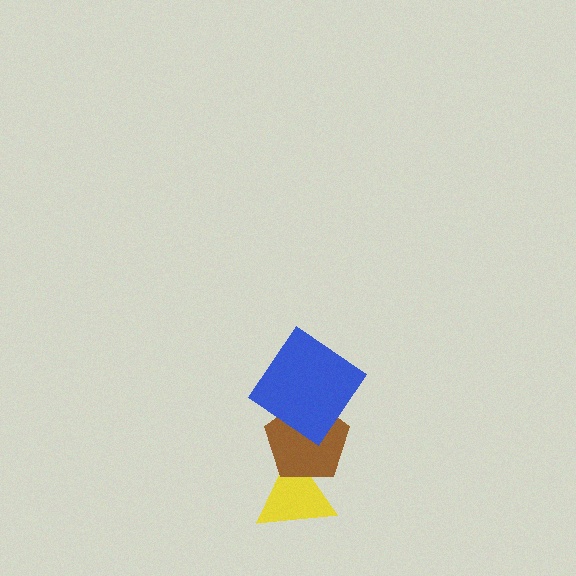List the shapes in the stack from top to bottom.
From top to bottom: the blue diamond, the brown pentagon, the yellow triangle.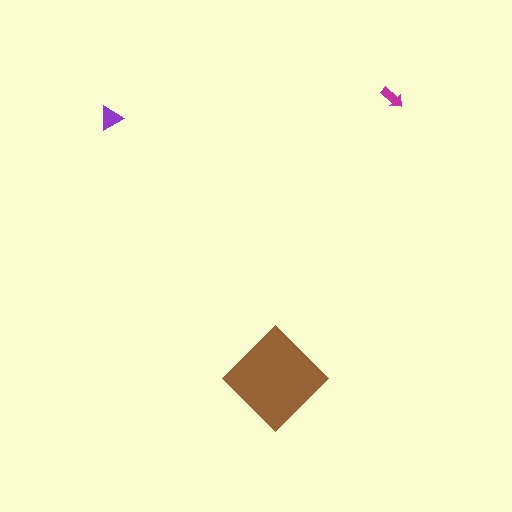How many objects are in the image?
There are 3 objects in the image.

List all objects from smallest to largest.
The magenta arrow, the purple triangle, the brown diamond.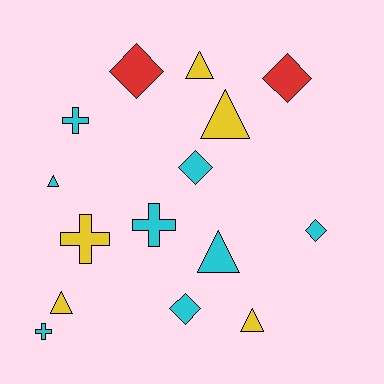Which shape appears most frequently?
Triangle, with 6 objects.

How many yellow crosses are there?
There is 1 yellow cross.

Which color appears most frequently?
Cyan, with 8 objects.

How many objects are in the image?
There are 15 objects.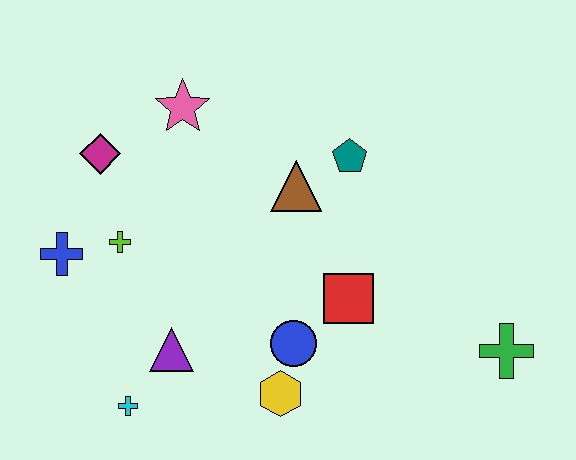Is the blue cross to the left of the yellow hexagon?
Yes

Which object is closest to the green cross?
The red square is closest to the green cross.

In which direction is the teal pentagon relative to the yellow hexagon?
The teal pentagon is above the yellow hexagon.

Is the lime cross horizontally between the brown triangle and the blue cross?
Yes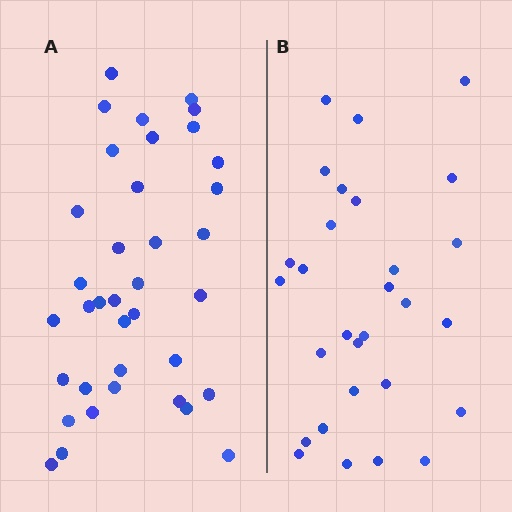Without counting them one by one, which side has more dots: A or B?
Region A (the left region) has more dots.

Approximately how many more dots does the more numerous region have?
Region A has roughly 8 or so more dots than region B.